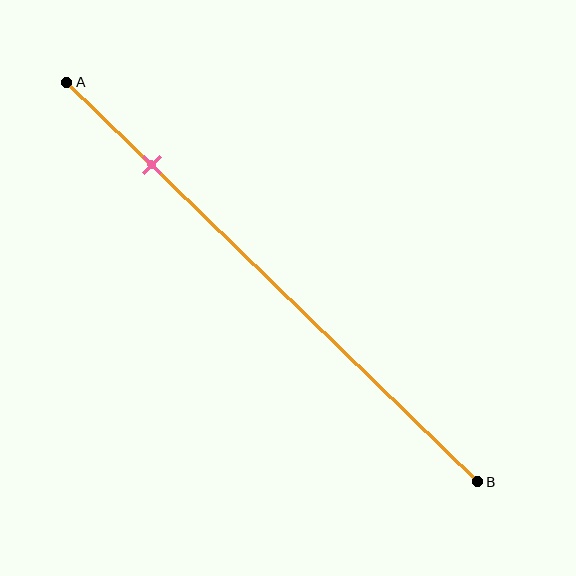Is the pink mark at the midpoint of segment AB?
No, the mark is at about 20% from A, not at the 50% midpoint.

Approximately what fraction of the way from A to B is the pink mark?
The pink mark is approximately 20% of the way from A to B.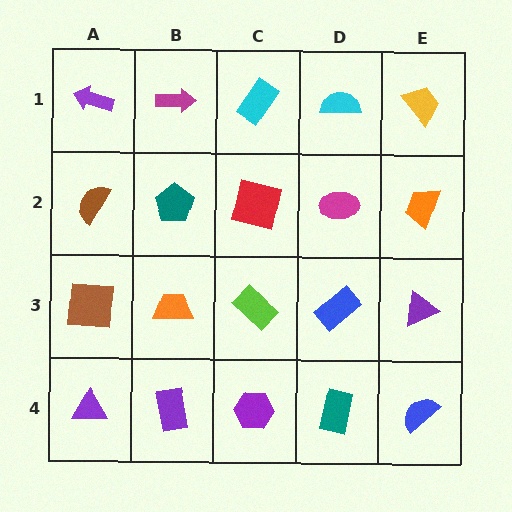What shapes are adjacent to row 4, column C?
A lime rectangle (row 3, column C), a purple rectangle (row 4, column B), a teal rectangle (row 4, column D).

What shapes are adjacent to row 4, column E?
A purple triangle (row 3, column E), a teal rectangle (row 4, column D).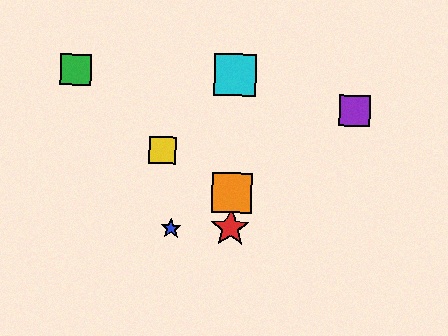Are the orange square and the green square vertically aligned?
No, the orange square is at x≈231 and the green square is at x≈76.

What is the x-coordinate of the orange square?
The orange square is at x≈231.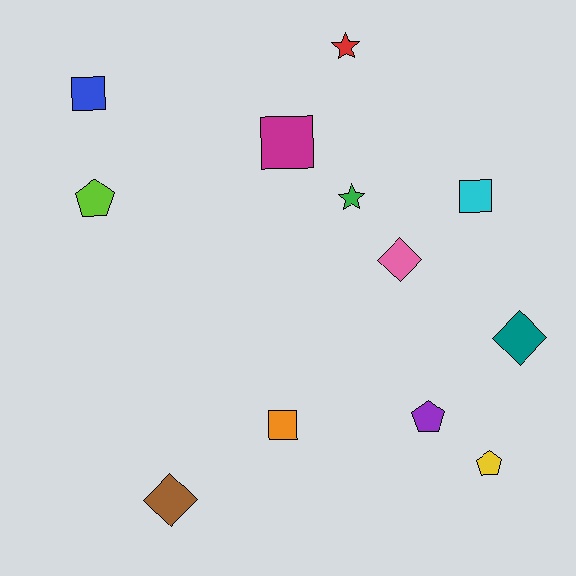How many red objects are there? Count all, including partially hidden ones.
There is 1 red object.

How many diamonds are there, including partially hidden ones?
There are 3 diamonds.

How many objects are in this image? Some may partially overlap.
There are 12 objects.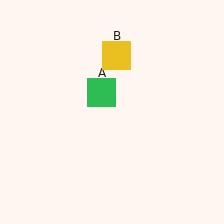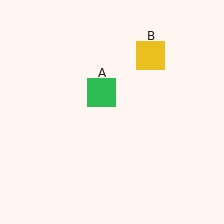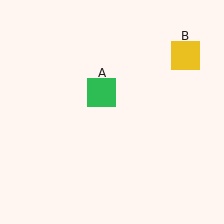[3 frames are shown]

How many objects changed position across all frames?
1 object changed position: yellow square (object B).